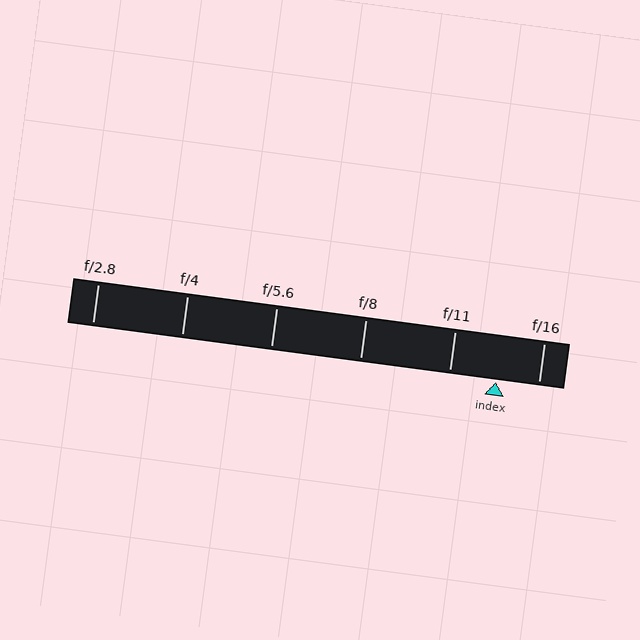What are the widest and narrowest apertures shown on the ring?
The widest aperture shown is f/2.8 and the narrowest is f/16.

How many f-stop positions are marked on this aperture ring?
There are 6 f-stop positions marked.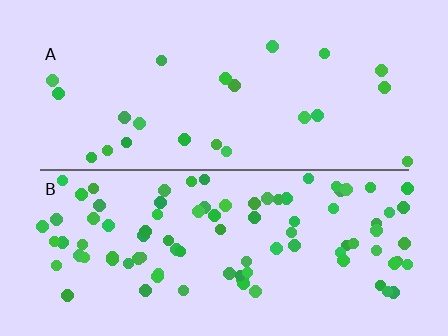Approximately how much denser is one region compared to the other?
Approximately 4.0× — region B over region A.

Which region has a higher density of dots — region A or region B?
B (the bottom).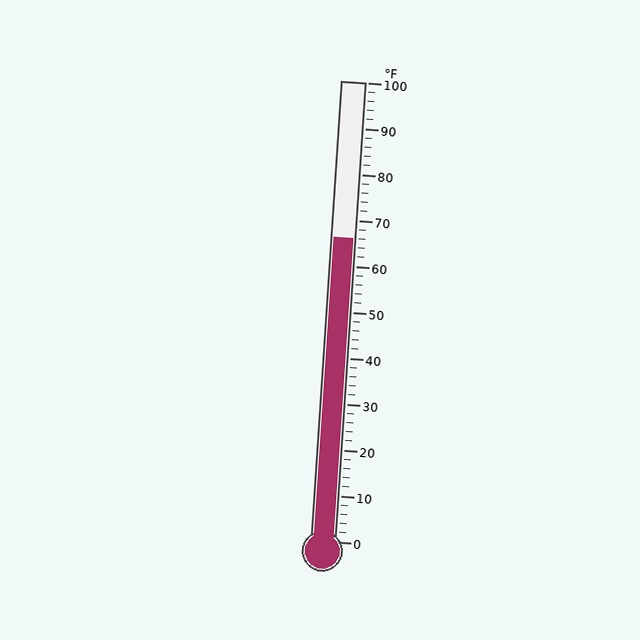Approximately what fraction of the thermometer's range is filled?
The thermometer is filled to approximately 65% of its range.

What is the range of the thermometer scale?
The thermometer scale ranges from 0°F to 100°F.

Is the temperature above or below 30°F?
The temperature is above 30°F.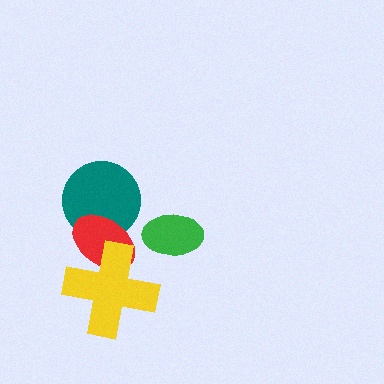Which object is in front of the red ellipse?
The yellow cross is in front of the red ellipse.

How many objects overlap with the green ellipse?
0 objects overlap with the green ellipse.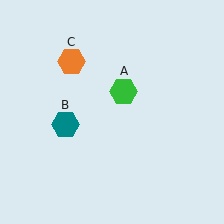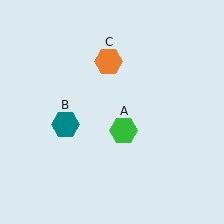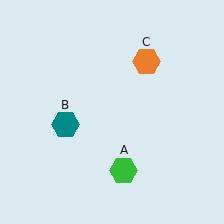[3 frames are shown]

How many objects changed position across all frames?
2 objects changed position: green hexagon (object A), orange hexagon (object C).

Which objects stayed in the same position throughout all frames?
Teal hexagon (object B) remained stationary.